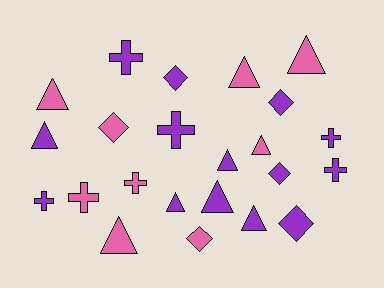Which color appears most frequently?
Purple, with 14 objects.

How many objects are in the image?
There are 23 objects.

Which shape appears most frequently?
Triangle, with 10 objects.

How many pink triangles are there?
There are 5 pink triangles.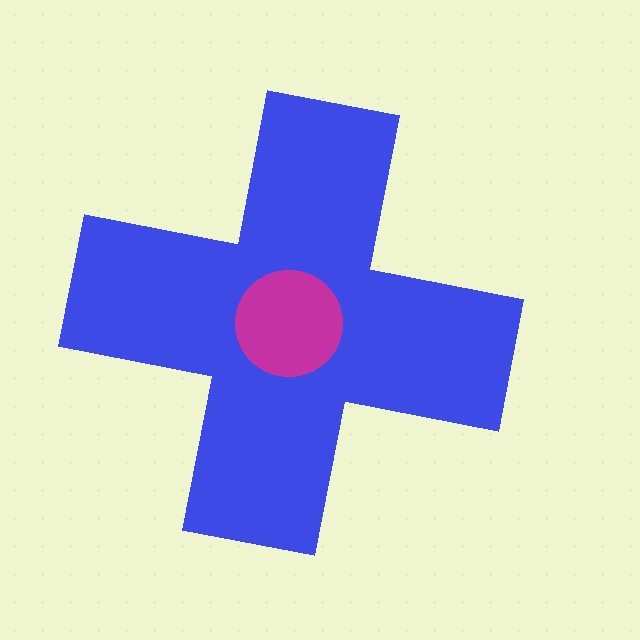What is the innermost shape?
The magenta circle.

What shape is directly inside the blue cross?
The magenta circle.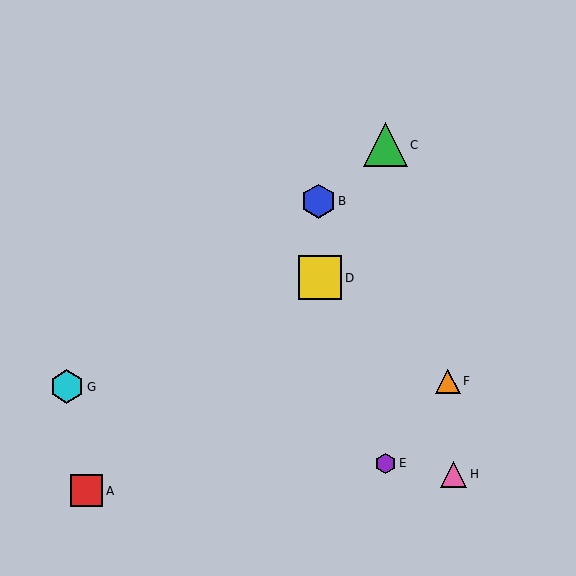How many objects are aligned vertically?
2 objects (C, E) are aligned vertically.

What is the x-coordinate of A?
Object A is at x≈87.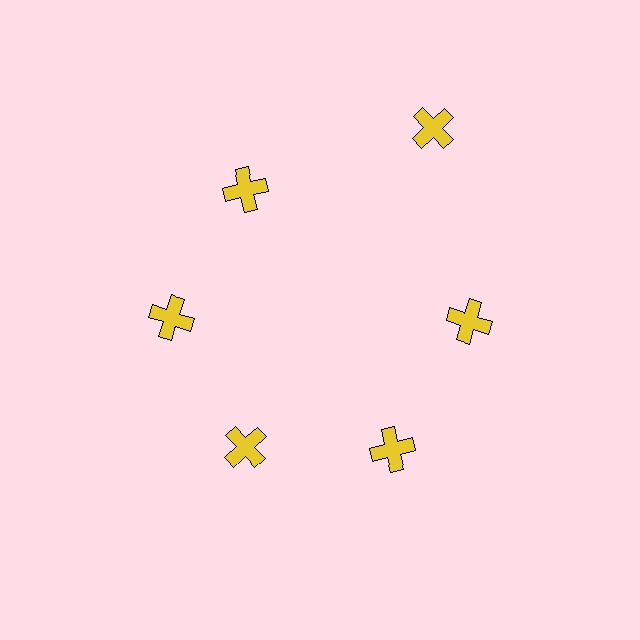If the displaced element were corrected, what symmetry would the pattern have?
It would have 6-fold rotational symmetry — the pattern would map onto itself every 60 degrees.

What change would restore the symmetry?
The symmetry would be restored by moving it inward, back onto the ring so that all 6 crosses sit at equal angles and equal distance from the center.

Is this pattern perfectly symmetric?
No. The 6 yellow crosses are arranged in a ring, but one element near the 1 o'clock position is pushed outward from the center, breaking the 6-fold rotational symmetry.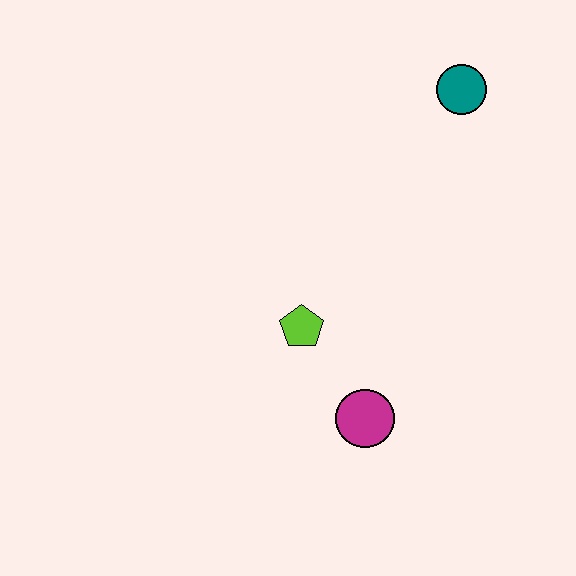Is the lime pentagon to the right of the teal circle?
No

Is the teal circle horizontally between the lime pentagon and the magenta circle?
No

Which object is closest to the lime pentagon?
The magenta circle is closest to the lime pentagon.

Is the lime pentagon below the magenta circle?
No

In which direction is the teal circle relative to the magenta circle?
The teal circle is above the magenta circle.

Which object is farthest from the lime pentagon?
The teal circle is farthest from the lime pentagon.